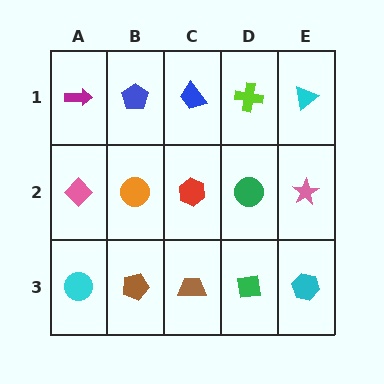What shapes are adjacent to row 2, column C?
A blue trapezoid (row 1, column C), a brown trapezoid (row 3, column C), an orange circle (row 2, column B), a green circle (row 2, column D).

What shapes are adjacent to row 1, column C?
A red hexagon (row 2, column C), a blue pentagon (row 1, column B), a lime cross (row 1, column D).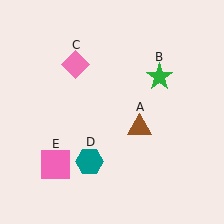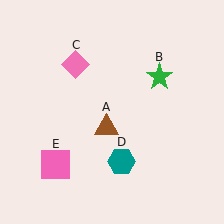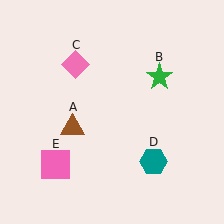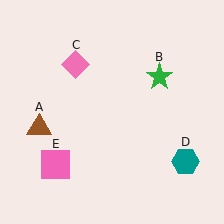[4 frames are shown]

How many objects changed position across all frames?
2 objects changed position: brown triangle (object A), teal hexagon (object D).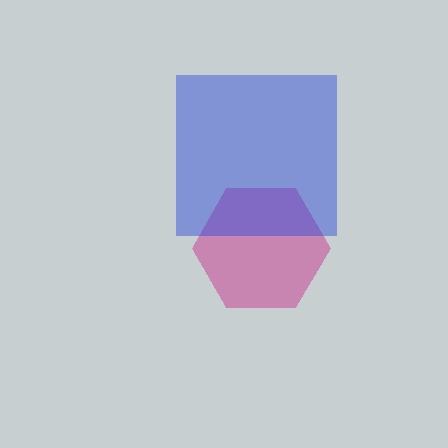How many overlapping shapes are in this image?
There are 2 overlapping shapes in the image.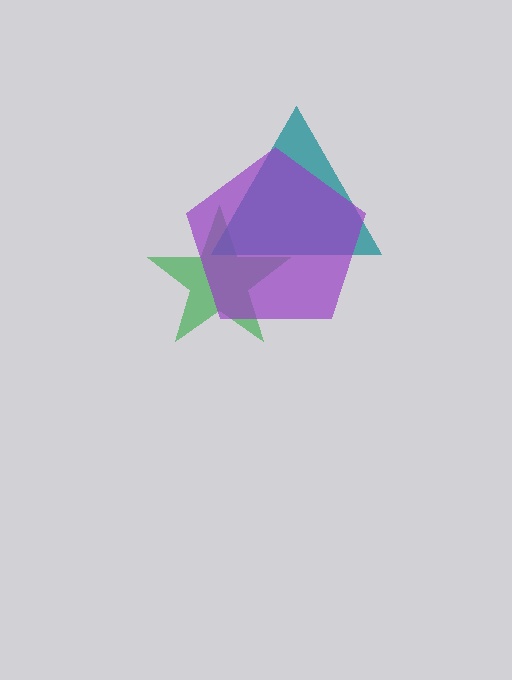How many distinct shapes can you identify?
There are 3 distinct shapes: a green star, a teal triangle, a purple pentagon.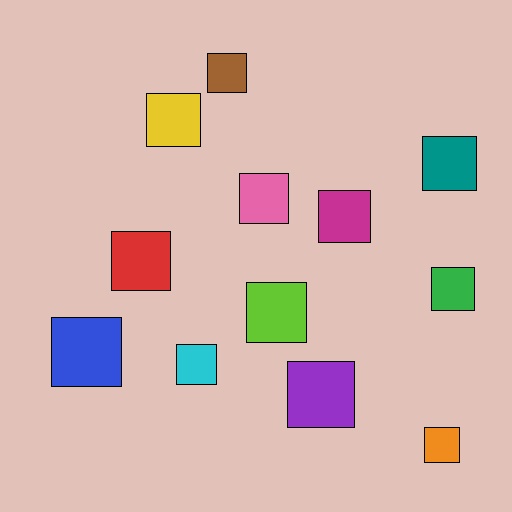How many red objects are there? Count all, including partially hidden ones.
There is 1 red object.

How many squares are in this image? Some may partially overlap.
There are 12 squares.